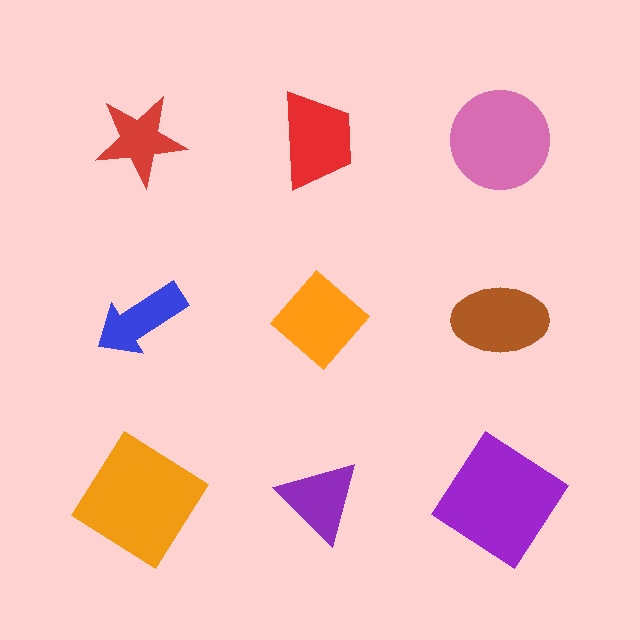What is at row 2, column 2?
An orange diamond.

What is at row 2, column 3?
A brown ellipse.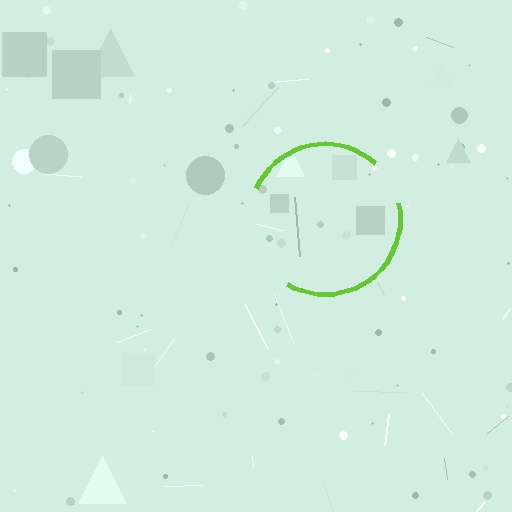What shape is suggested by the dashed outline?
The dashed outline suggests a circle.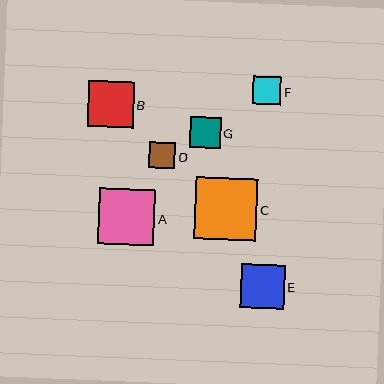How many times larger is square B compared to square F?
Square B is approximately 1.6 times the size of square F.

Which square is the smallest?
Square D is the smallest with a size of approximately 26 pixels.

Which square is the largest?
Square C is the largest with a size of approximately 62 pixels.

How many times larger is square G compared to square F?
Square G is approximately 1.1 times the size of square F.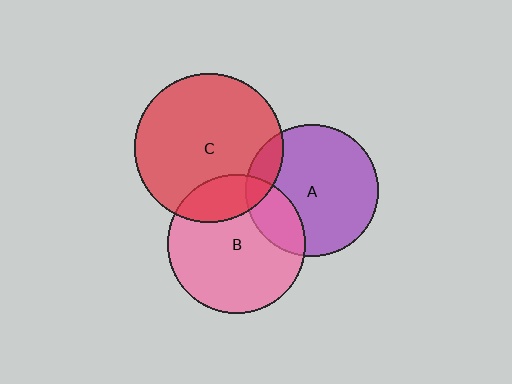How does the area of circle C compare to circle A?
Approximately 1.3 times.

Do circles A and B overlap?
Yes.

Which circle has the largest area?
Circle C (red).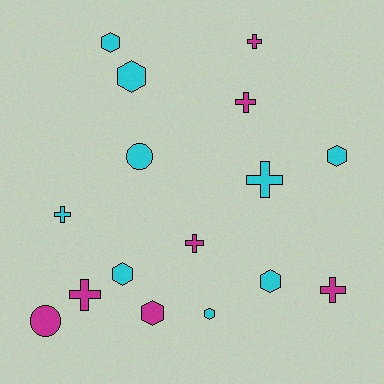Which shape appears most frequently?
Cross, with 7 objects.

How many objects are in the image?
There are 16 objects.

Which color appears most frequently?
Cyan, with 9 objects.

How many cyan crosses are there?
There are 2 cyan crosses.